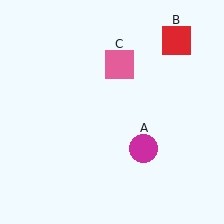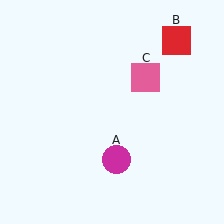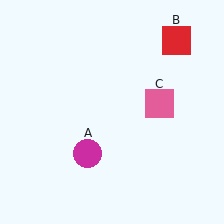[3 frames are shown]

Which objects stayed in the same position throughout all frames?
Red square (object B) remained stationary.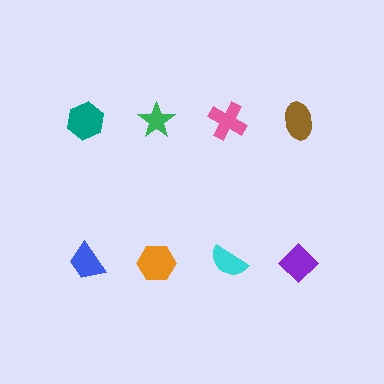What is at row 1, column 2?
A green star.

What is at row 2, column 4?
A purple diamond.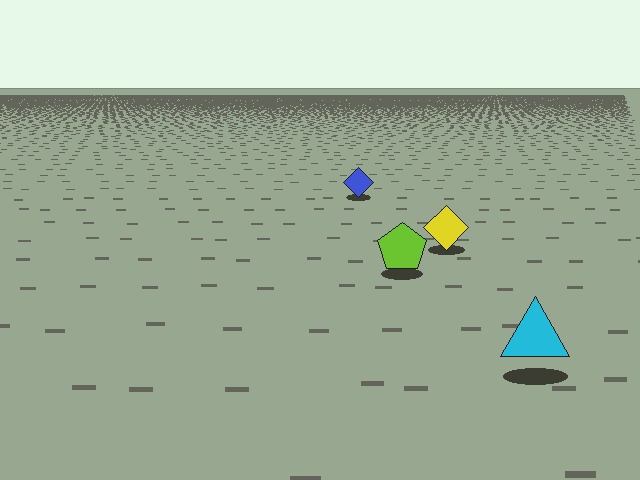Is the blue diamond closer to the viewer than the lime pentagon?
No. The lime pentagon is closer — you can tell from the texture gradient: the ground texture is coarser near it.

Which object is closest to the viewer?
The cyan triangle is closest. The texture marks near it are larger and more spread out.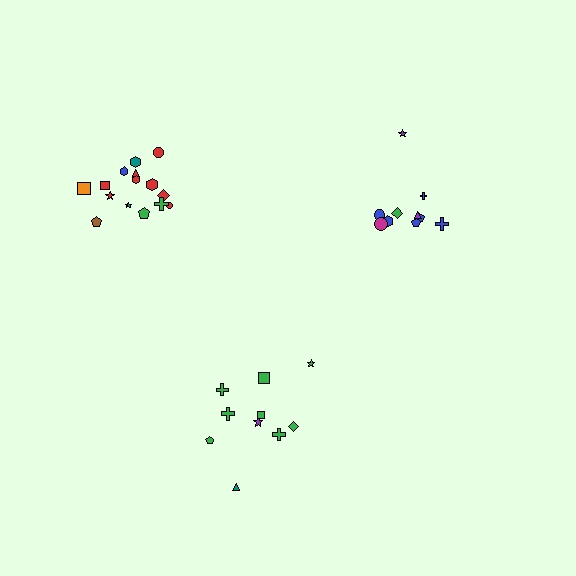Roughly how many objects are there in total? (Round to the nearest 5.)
Roughly 35 objects in total.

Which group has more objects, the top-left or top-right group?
The top-left group.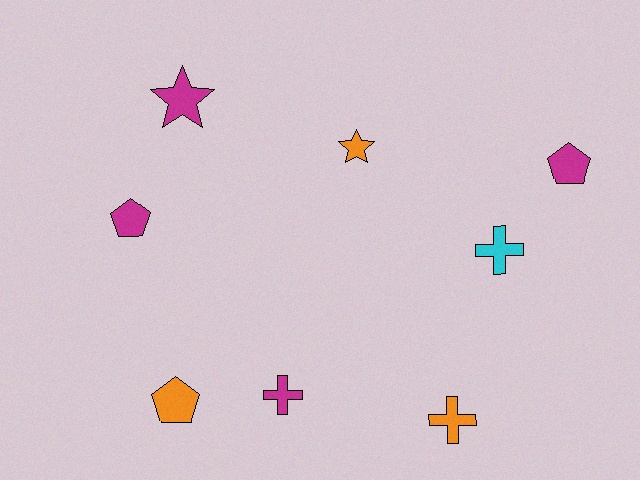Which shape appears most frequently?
Pentagon, with 3 objects.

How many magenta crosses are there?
There is 1 magenta cross.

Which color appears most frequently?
Magenta, with 4 objects.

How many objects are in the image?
There are 8 objects.